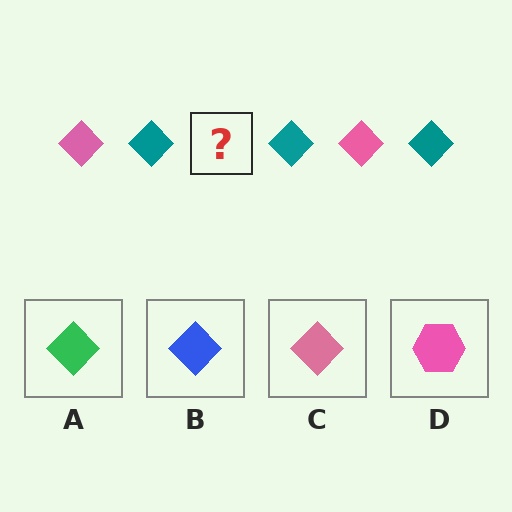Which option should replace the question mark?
Option C.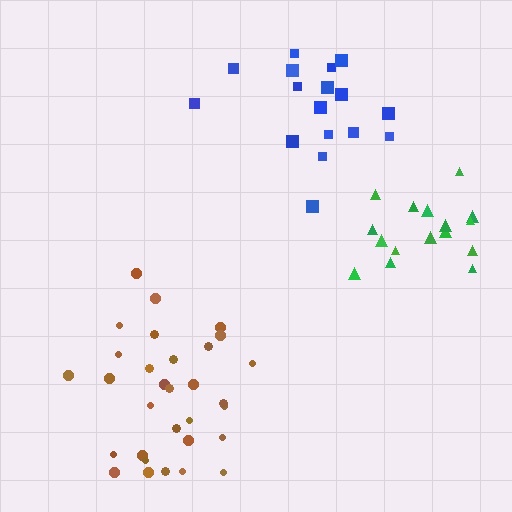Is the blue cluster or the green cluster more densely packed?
Blue.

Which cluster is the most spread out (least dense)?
Green.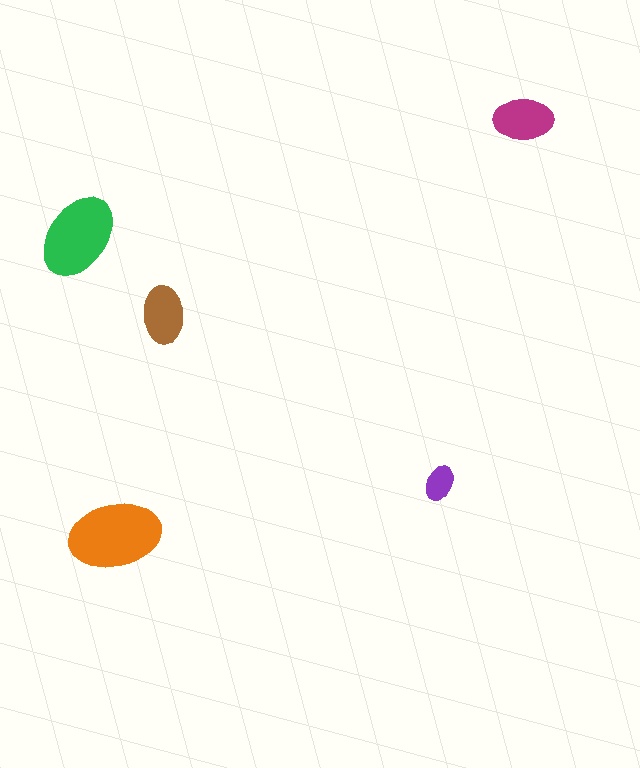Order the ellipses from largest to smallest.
the orange one, the green one, the magenta one, the brown one, the purple one.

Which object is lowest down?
The orange ellipse is bottommost.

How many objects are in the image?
There are 5 objects in the image.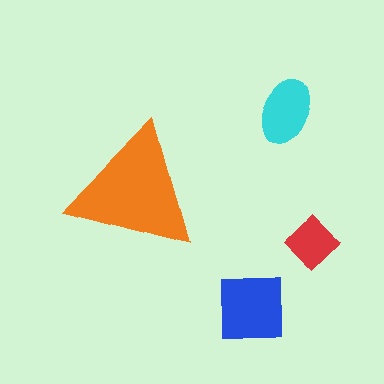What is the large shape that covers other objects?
An orange triangle.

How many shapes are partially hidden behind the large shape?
0 shapes are partially hidden.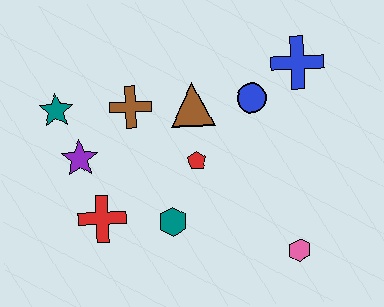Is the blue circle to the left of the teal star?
No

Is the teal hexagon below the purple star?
Yes